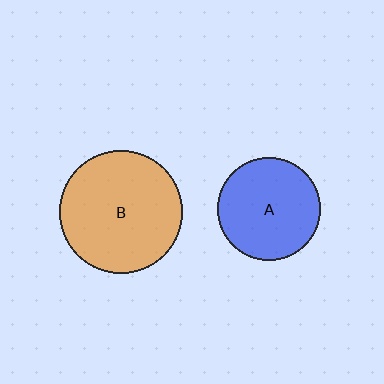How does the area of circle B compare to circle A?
Approximately 1.4 times.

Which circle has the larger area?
Circle B (orange).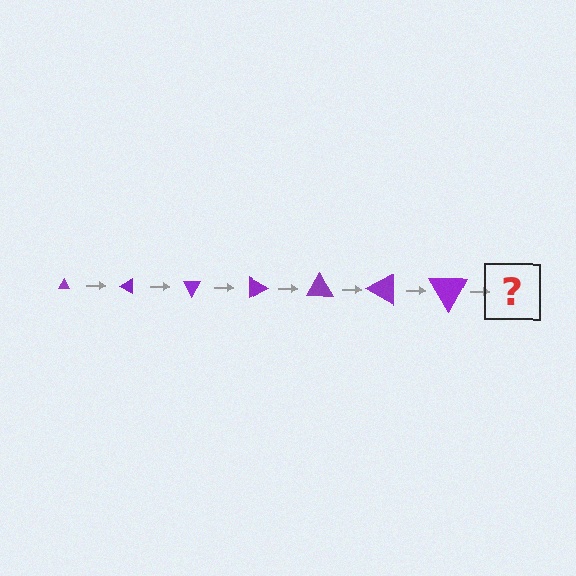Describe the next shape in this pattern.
It should be a triangle, larger than the previous one and rotated 210 degrees from the start.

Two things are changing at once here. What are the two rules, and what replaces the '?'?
The two rules are that the triangle grows larger each step and it rotates 30 degrees each step. The '?' should be a triangle, larger than the previous one and rotated 210 degrees from the start.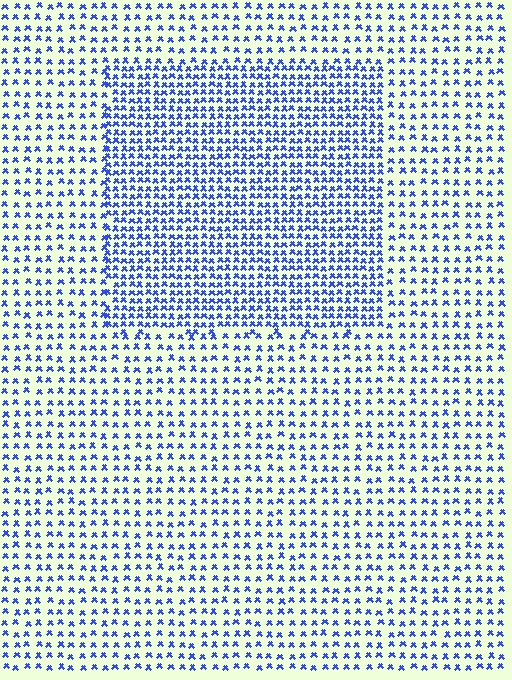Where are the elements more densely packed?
The elements are more densely packed inside the rectangle boundary.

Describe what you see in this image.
The image contains small blue elements arranged at two different densities. A rectangle-shaped region is visible where the elements are more densely packed than the surrounding area.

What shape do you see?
I see a rectangle.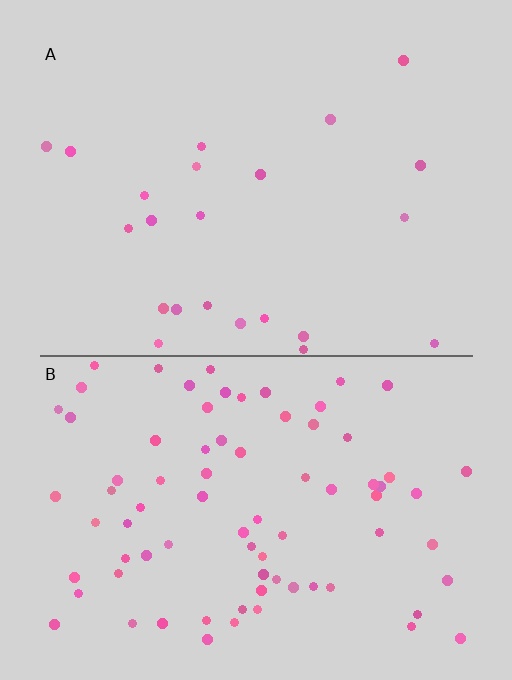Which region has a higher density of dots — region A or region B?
B (the bottom).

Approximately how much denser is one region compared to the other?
Approximately 3.5× — region B over region A.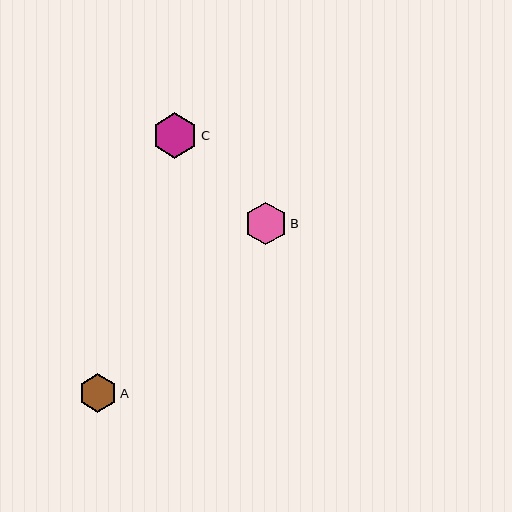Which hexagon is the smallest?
Hexagon A is the smallest with a size of approximately 39 pixels.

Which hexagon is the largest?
Hexagon C is the largest with a size of approximately 46 pixels.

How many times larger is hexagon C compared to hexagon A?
Hexagon C is approximately 1.2 times the size of hexagon A.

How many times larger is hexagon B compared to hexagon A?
Hexagon B is approximately 1.1 times the size of hexagon A.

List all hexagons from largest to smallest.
From largest to smallest: C, B, A.